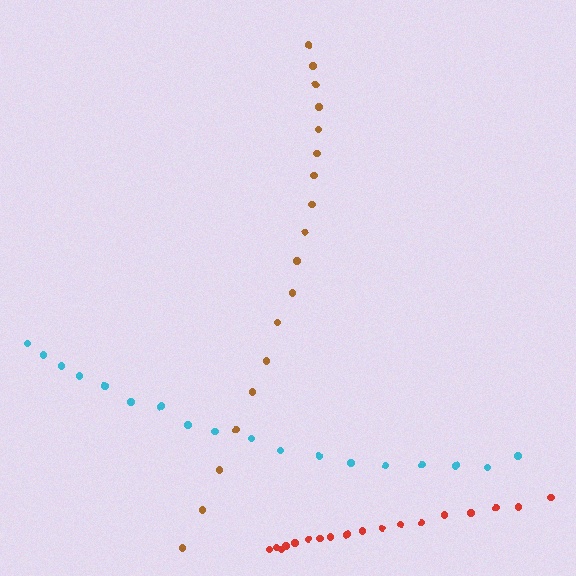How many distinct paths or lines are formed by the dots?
There are 3 distinct paths.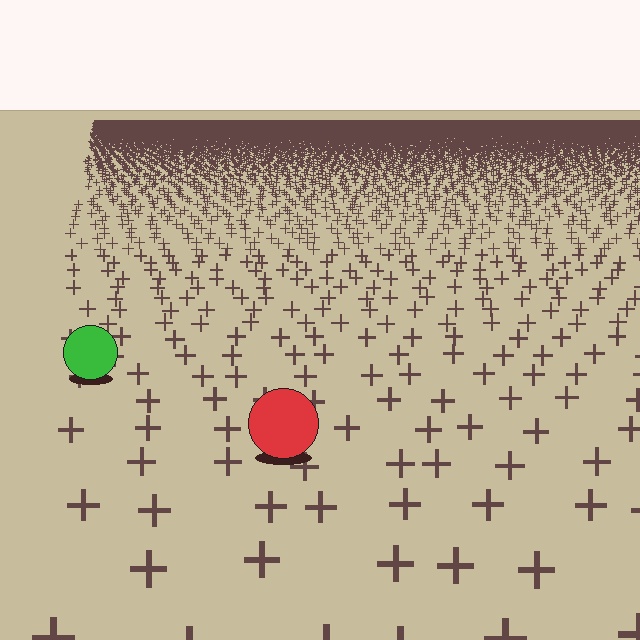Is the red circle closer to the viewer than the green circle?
Yes. The red circle is closer — you can tell from the texture gradient: the ground texture is coarser near it.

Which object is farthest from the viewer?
The green circle is farthest from the viewer. It appears smaller and the ground texture around it is denser.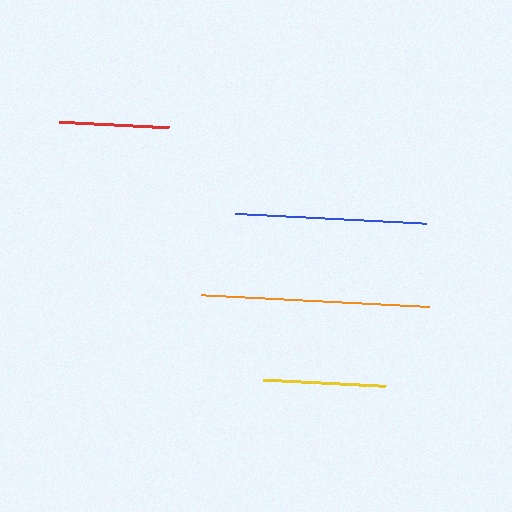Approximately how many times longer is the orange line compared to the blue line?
The orange line is approximately 1.2 times the length of the blue line.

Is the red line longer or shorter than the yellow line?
The yellow line is longer than the red line.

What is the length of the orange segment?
The orange segment is approximately 229 pixels long.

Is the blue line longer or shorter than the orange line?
The orange line is longer than the blue line.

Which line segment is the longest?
The orange line is the longest at approximately 229 pixels.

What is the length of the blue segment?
The blue segment is approximately 191 pixels long.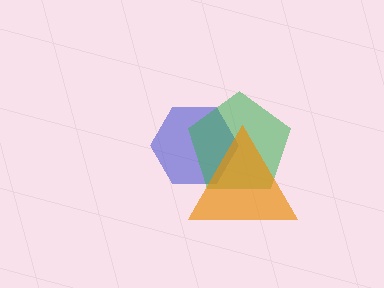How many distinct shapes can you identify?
There are 3 distinct shapes: a blue hexagon, a green pentagon, an orange triangle.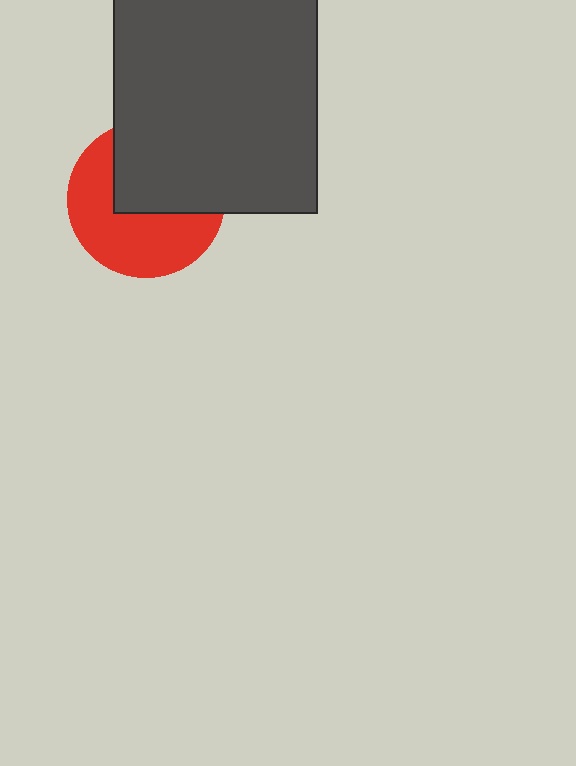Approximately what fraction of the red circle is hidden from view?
Roughly 46% of the red circle is hidden behind the dark gray rectangle.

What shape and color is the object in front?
The object in front is a dark gray rectangle.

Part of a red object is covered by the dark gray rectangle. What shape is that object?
It is a circle.